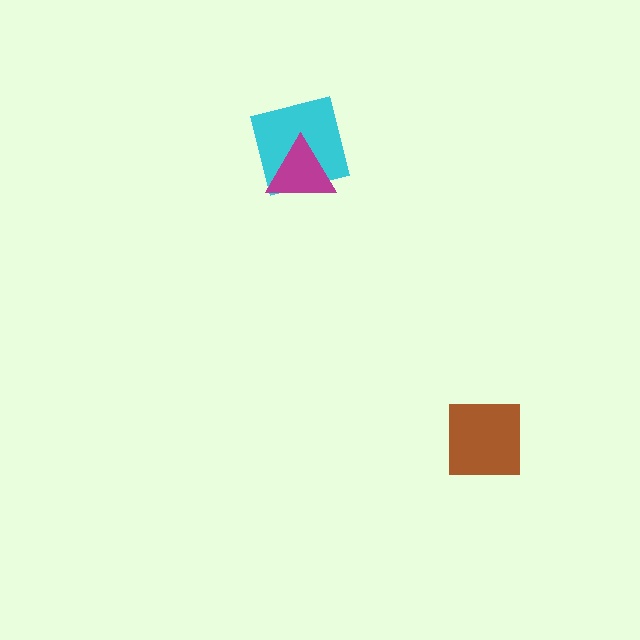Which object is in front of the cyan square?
The magenta triangle is in front of the cyan square.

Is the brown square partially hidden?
No, no other shape covers it.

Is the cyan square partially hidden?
Yes, it is partially covered by another shape.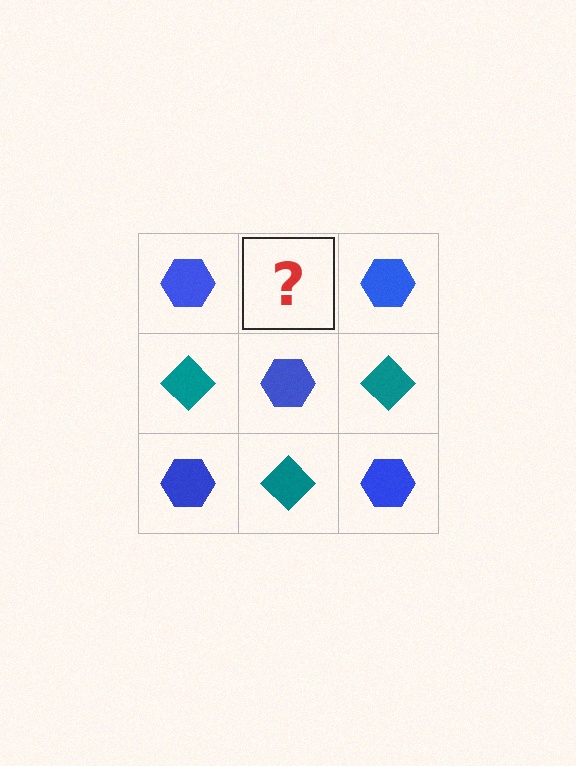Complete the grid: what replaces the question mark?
The question mark should be replaced with a teal diamond.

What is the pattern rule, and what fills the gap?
The rule is that it alternates blue hexagon and teal diamond in a checkerboard pattern. The gap should be filled with a teal diamond.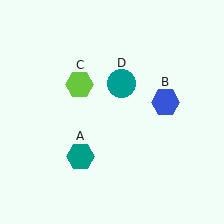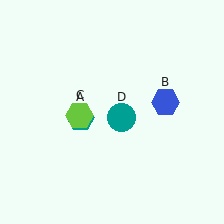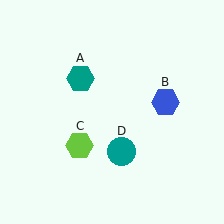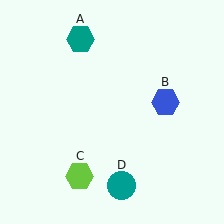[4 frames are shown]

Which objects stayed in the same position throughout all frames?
Blue hexagon (object B) remained stationary.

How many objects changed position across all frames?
3 objects changed position: teal hexagon (object A), lime hexagon (object C), teal circle (object D).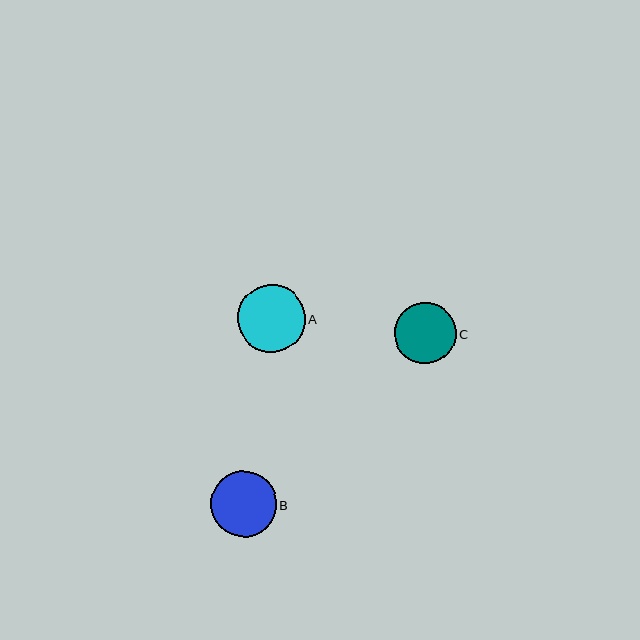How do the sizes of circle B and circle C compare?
Circle B and circle C are approximately the same size.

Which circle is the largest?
Circle A is the largest with a size of approximately 68 pixels.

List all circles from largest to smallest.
From largest to smallest: A, B, C.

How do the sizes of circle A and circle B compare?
Circle A and circle B are approximately the same size.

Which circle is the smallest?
Circle C is the smallest with a size of approximately 62 pixels.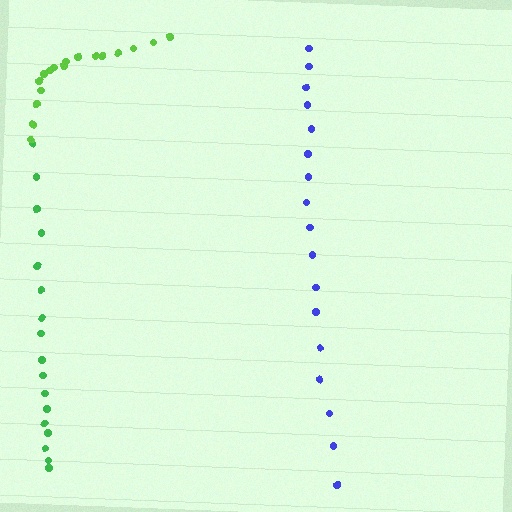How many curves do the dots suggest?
There are 3 distinct paths.